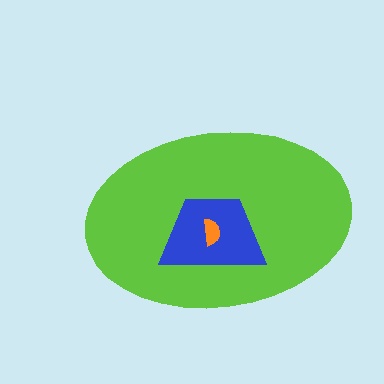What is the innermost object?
The orange semicircle.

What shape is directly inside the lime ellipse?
The blue trapezoid.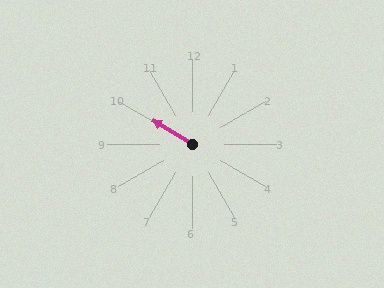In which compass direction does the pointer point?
Northwest.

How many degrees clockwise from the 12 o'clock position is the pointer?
Approximately 301 degrees.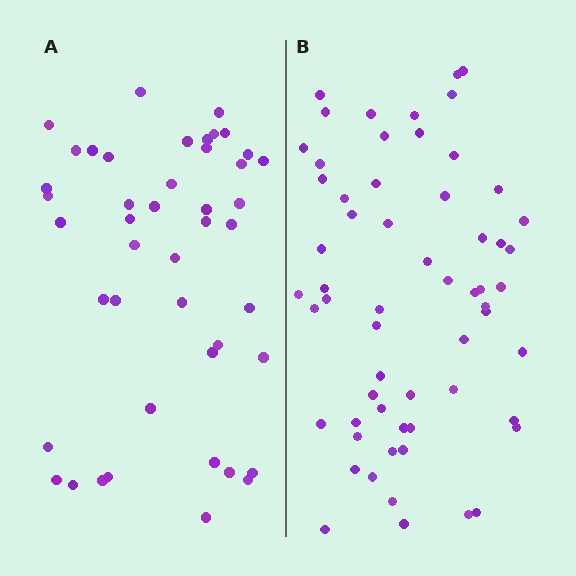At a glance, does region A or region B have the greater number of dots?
Region B (the right region) has more dots.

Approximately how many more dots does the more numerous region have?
Region B has approximately 15 more dots than region A.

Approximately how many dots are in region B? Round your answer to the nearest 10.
About 60 dots.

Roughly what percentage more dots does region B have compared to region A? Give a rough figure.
About 35% more.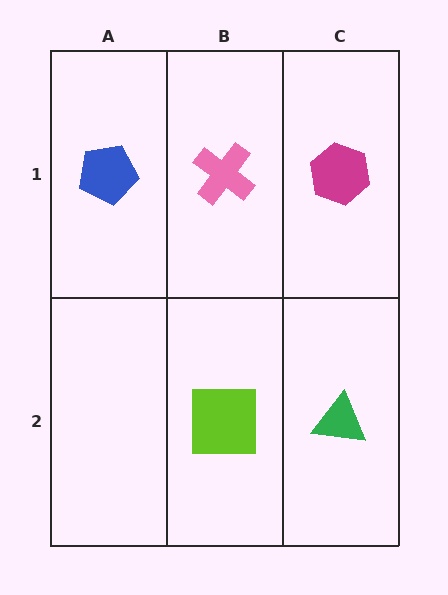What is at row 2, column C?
A green triangle.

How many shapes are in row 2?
2 shapes.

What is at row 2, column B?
A lime square.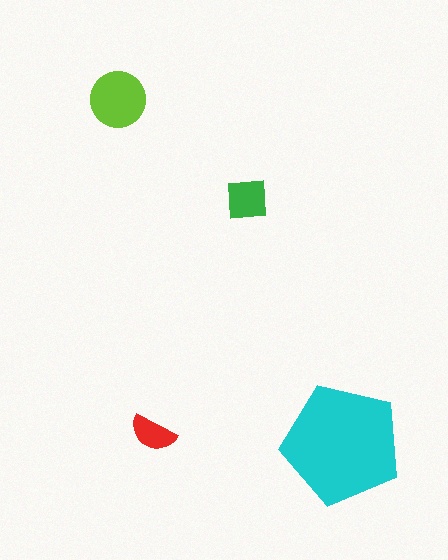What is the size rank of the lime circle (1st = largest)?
2nd.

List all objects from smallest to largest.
The red semicircle, the green square, the lime circle, the cyan pentagon.